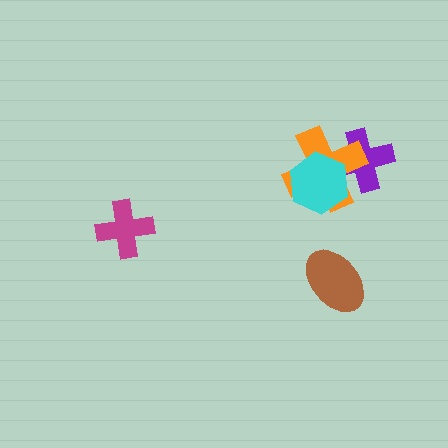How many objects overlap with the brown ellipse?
0 objects overlap with the brown ellipse.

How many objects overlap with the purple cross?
2 objects overlap with the purple cross.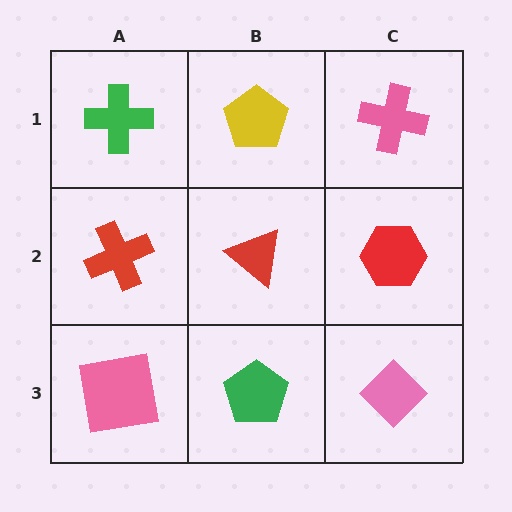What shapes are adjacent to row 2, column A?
A green cross (row 1, column A), a pink square (row 3, column A), a red triangle (row 2, column B).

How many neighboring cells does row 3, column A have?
2.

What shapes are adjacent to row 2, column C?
A pink cross (row 1, column C), a pink diamond (row 3, column C), a red triangle (row 2, column B).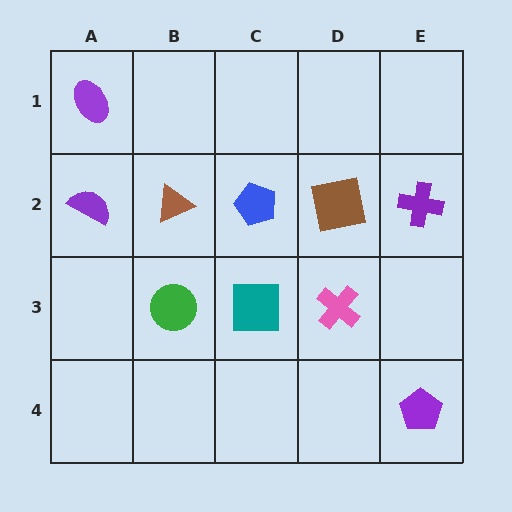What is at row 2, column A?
A purple semicircle.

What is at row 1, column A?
A purple ellipse.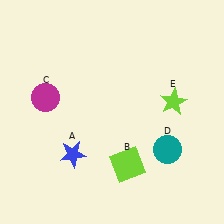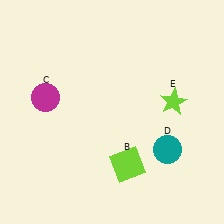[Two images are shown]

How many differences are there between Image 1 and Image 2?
There is 1 difference between the two images.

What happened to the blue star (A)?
The blue star (A) was removed in Image 2. It was in the bottom-left area of Image 1.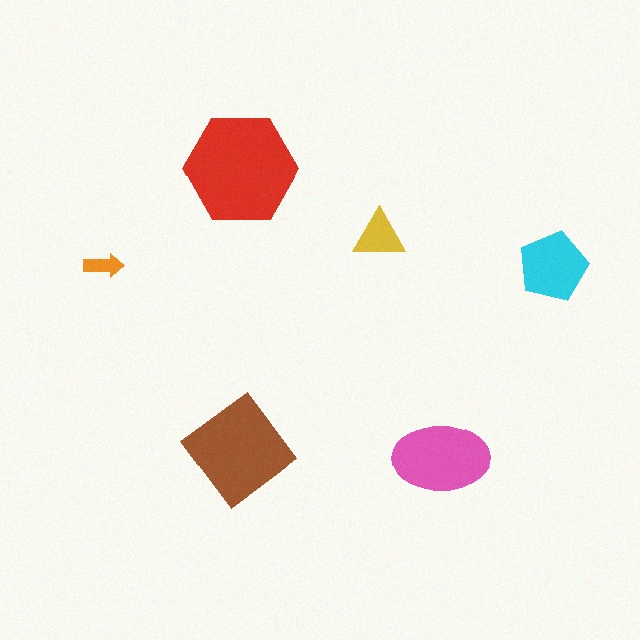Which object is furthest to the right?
The cyan pentagon is rightmost.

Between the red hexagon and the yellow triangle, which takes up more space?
The red hexagon.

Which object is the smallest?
The orange arrow.